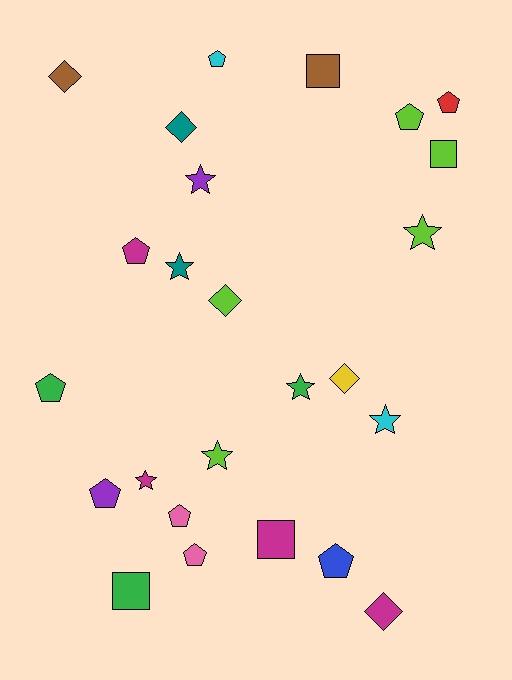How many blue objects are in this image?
There is 1 blue object.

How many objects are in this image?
There are 25 objects.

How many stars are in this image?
There are 7 stars.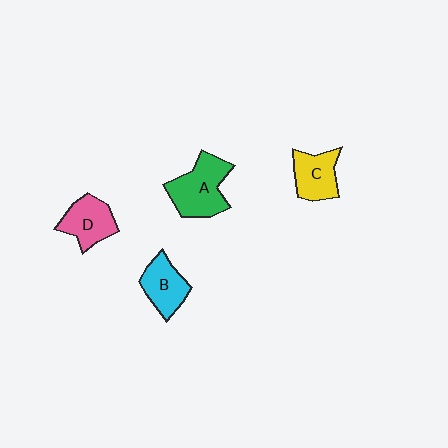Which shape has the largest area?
Shape A (green).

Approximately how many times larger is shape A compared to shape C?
Approximately 1.4 times.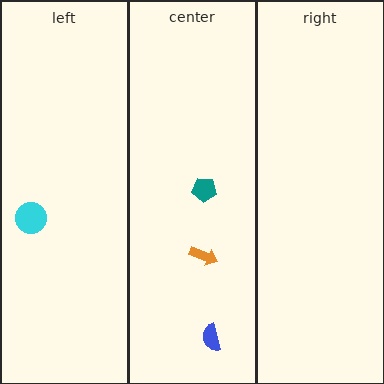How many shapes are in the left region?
1.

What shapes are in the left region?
The cyan circle.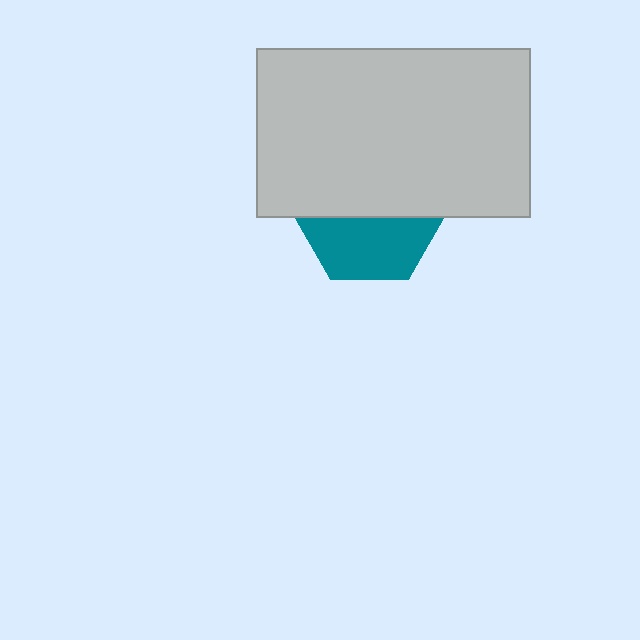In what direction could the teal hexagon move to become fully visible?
The teal hexagon could move down. That would shift it out from behind the light gray rectangle entirely.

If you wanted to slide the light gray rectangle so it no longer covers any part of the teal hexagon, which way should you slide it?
Slide it up — that is the most direct way to separate the two shapes.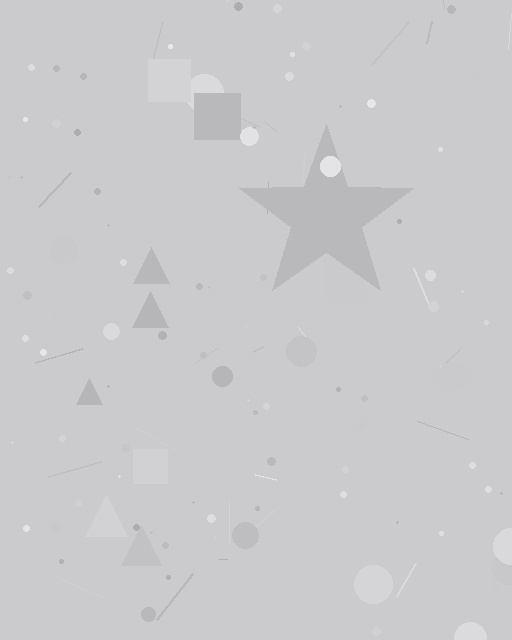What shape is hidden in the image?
A star is hidden in the image.